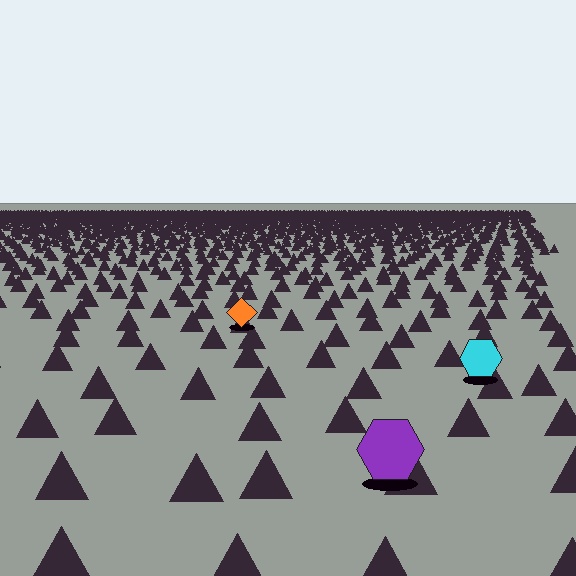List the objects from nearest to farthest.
From nearest to farthest: the purple hexagon, the cyan hexagon, the orange diamond.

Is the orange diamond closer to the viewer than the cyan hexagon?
No. The cyan hexagon is closer — you can tell from the texture gradient: the ground texture is coarser near it.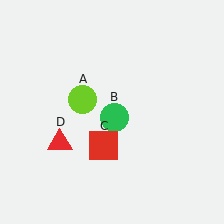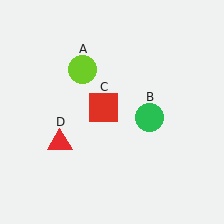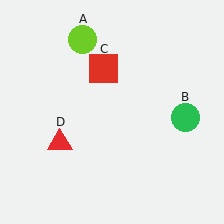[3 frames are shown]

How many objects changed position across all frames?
3 objects changed position: lime circle (object A), green circle (object B), red square (object C).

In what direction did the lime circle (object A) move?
The lime circle (object A) moved up.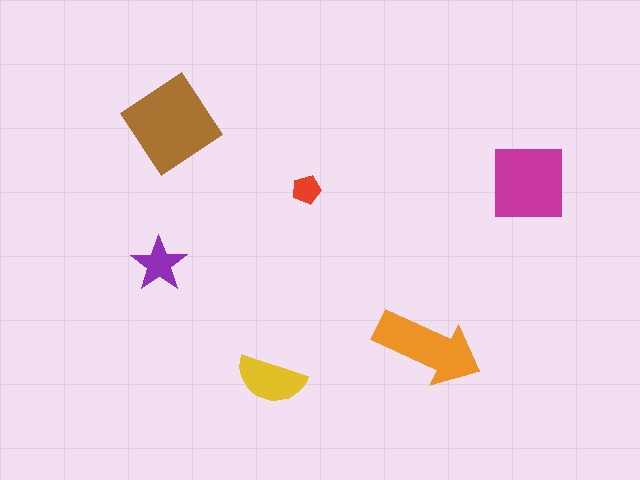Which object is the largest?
The brown diamond.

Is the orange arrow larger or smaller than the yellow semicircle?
Larger.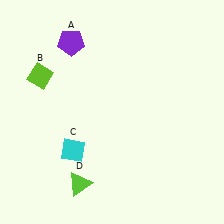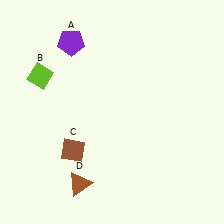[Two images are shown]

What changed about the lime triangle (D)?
In Image 1, D is lime. In Image 2, it changed to brown.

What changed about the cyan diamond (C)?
In Image 1, C is cyan. In Image 2, it changed to brown.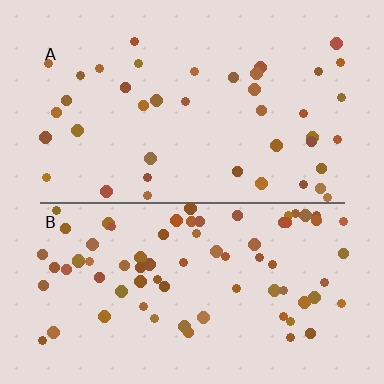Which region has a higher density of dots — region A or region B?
B (the bottom).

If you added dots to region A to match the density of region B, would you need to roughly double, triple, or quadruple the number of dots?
Approximately double.